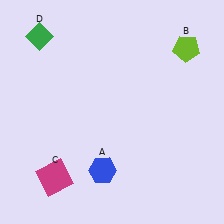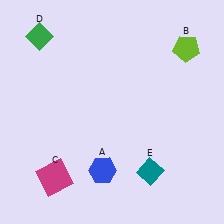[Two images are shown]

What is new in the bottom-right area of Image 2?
A teal diamond (E) was added in the bottom-right area of Image 2.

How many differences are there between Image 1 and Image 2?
There is 1 difference between the two images.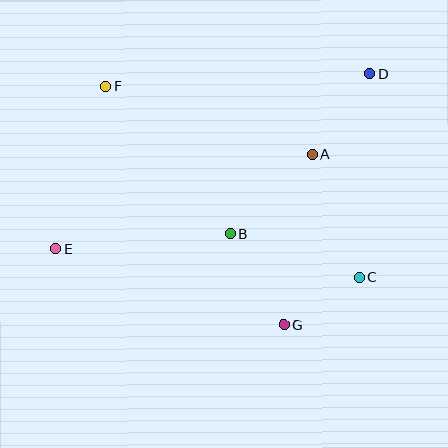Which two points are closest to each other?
Points C and G are closest to each other.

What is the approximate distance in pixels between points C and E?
The distance between C and E is approximately 305 pixels.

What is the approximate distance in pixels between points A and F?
The distance between A and F is approximately 217 pixels.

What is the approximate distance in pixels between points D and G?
The distance between D and G is approximately 265 pixels.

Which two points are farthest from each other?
Points D and E are farthest from each other.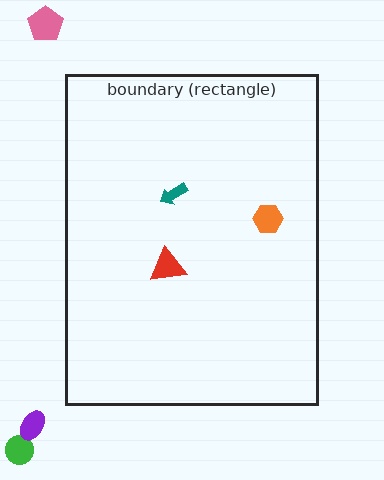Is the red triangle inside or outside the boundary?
Inside.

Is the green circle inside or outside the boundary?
Outside.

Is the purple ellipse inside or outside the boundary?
Outside.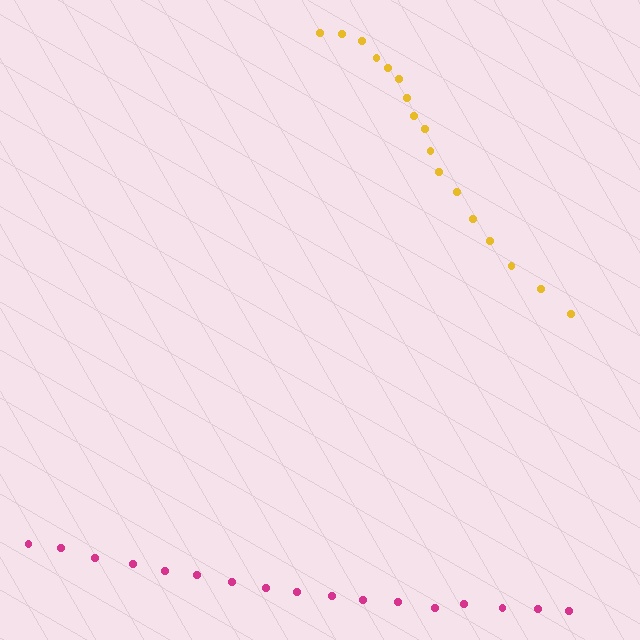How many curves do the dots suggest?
There are 2 distinct paths.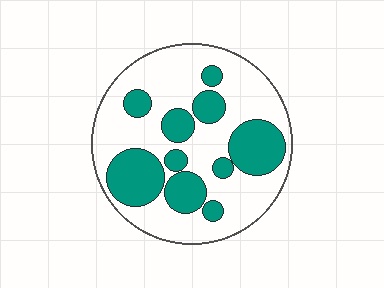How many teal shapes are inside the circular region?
10.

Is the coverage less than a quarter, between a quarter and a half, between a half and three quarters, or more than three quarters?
Between a quarter and a half.